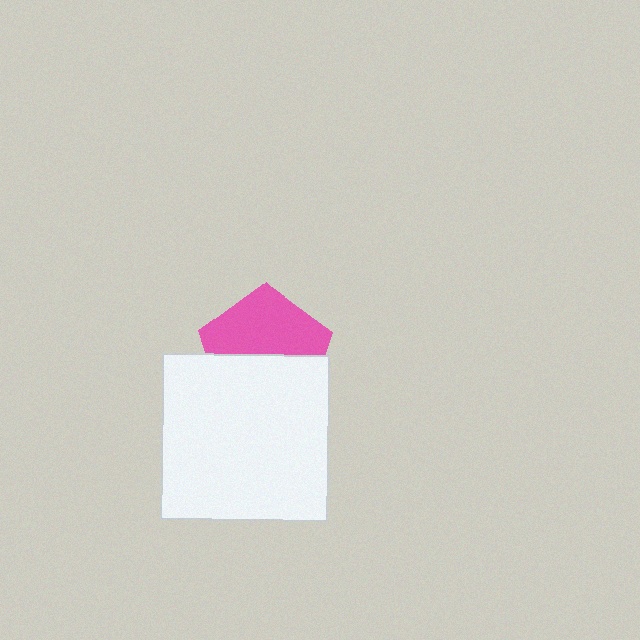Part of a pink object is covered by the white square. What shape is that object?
It is a pentagon.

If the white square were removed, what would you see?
You would see the complete pink pentagon.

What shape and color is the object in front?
The object in front is a white square.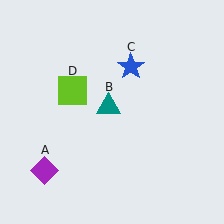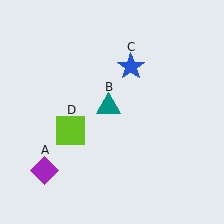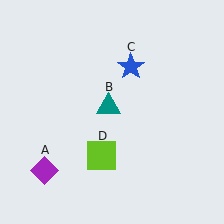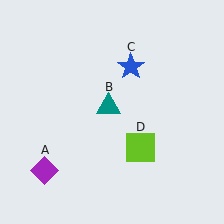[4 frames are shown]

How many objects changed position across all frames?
1 object changed position: lime square (object D).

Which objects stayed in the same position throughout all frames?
Purple diamond (object A) and teal triangle (object B) and blue star (object C) remained stationary.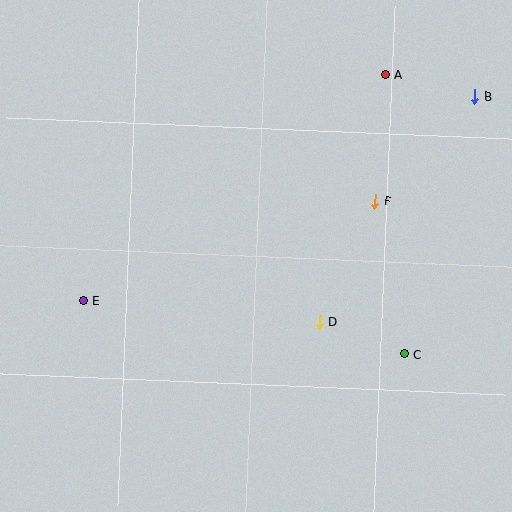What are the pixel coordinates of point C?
Point C is at (404, 354).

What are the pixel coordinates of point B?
Point B is at (475, 96).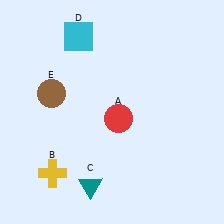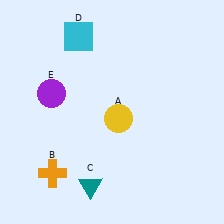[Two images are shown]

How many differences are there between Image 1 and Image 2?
There are 3 differences between the two images.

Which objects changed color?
A changed from red to yellow. B changed from yellow to orange. E changed from brown to purple.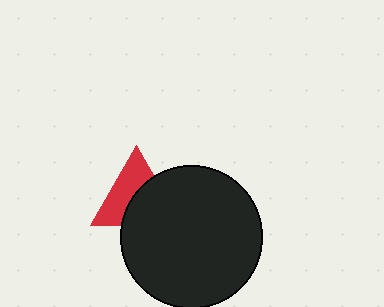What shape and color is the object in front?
The object in front is a black circle.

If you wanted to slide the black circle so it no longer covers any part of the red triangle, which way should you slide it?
Slide it toward the lower-right — that is the most direct way to separate the two shapes.